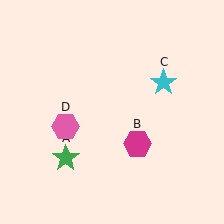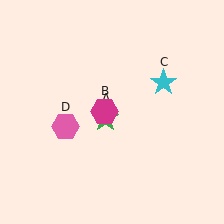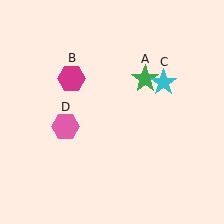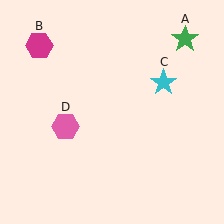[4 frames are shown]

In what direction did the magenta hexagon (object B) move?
The magenta hexagon (object B) moved up and to the left.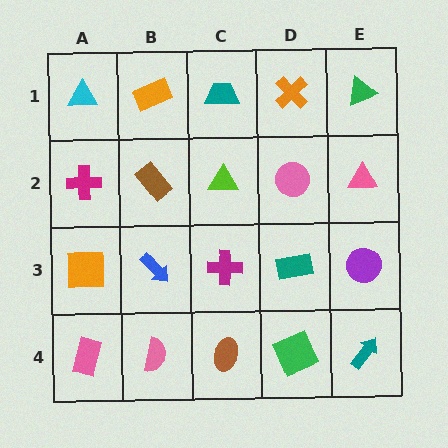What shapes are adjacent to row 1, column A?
A magenta cross (row 2, column A), an orange rectangle (row 1, column B).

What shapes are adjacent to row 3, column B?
A brown rectangle (row 2, column B), a pink semicircle (row 4, column B), an orange square (row 3, column A), a magenta cross (row 3, column C).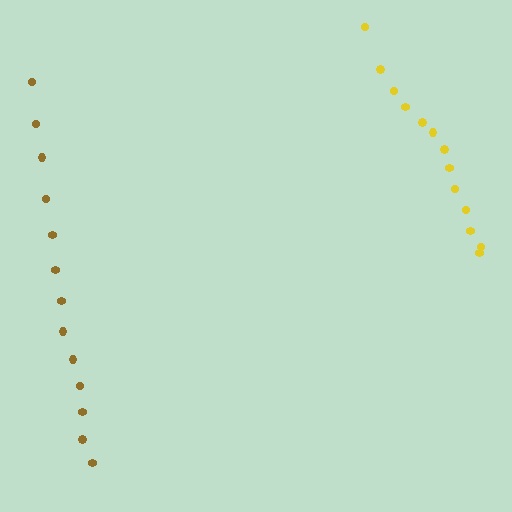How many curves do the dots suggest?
There are 2 distinct paths.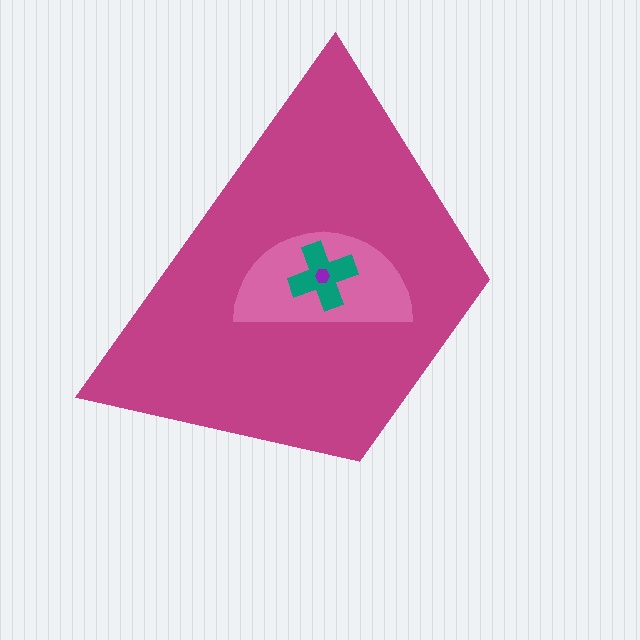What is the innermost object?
The purple hexagon.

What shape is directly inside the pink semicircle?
The teal cross.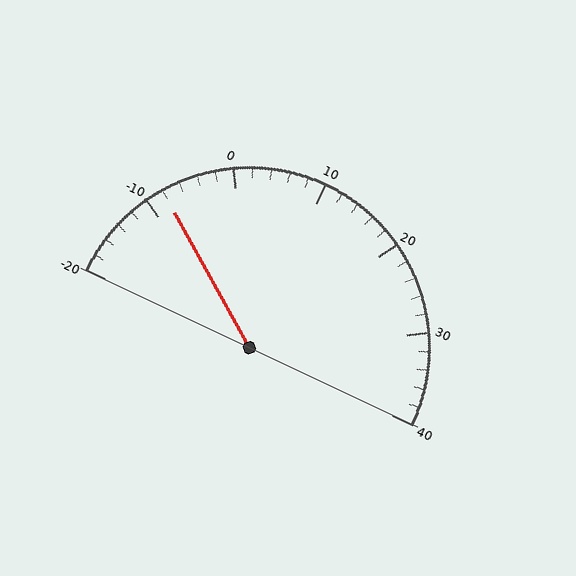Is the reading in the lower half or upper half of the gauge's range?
The reading is in the lower half of the range (-20 to 40).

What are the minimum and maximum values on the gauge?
The gauge ranges from -20 to 40.